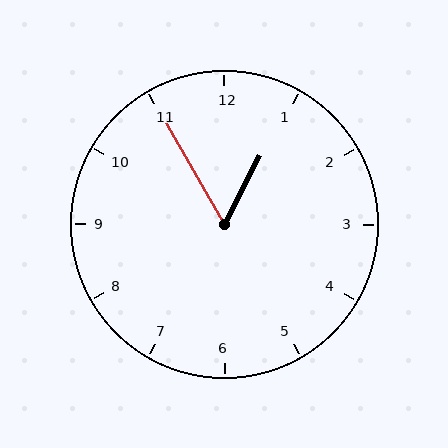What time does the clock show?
12:55.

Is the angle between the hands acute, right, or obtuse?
It is acute.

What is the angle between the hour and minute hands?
Approximately 58 degrees.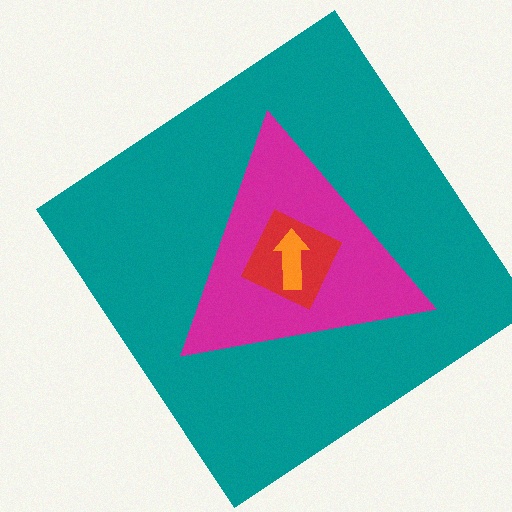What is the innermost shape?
The orange arrow.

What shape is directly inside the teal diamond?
The magenta triangle.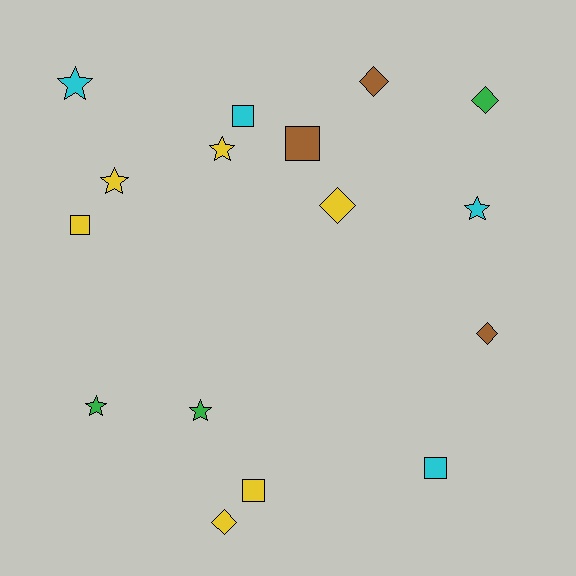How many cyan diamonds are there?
There are no cyan diamonds.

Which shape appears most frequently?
Star, with 6 objects.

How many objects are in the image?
There are 16 objects.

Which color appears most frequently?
Yellow, with 6 objects.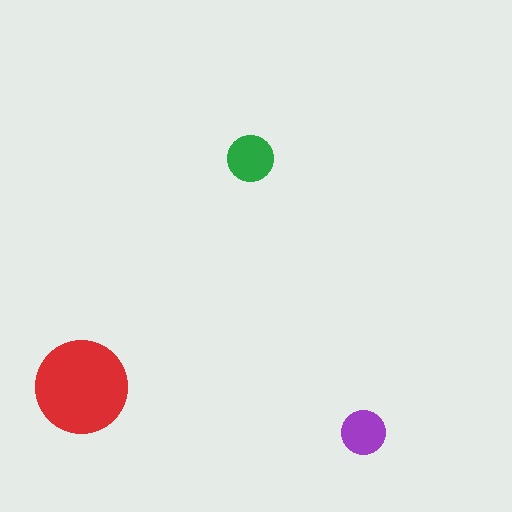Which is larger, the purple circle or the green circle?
The green one.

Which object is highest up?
The green circle is topmost.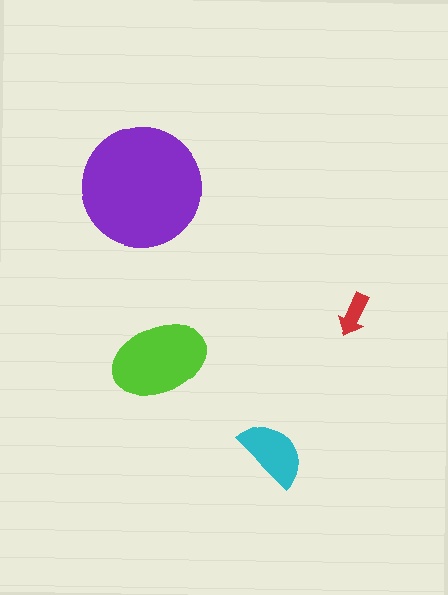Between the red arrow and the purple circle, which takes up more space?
The purple circle.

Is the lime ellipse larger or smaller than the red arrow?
Larger.